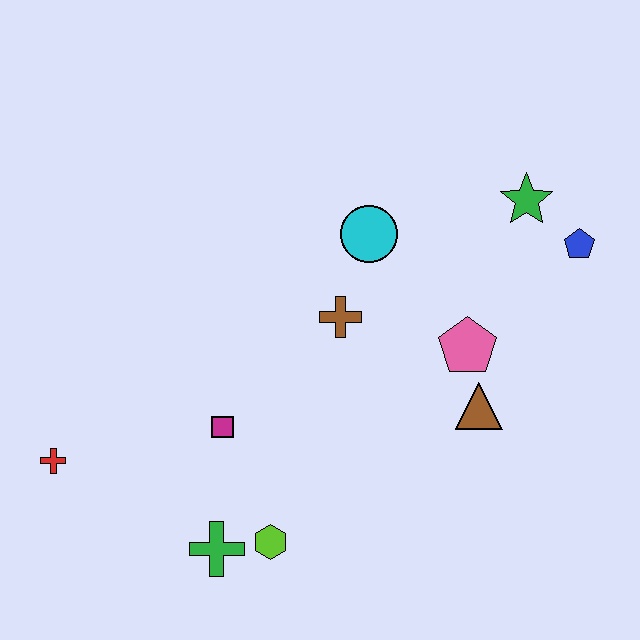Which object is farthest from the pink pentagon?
The red cross is farthest from the pink pentagon.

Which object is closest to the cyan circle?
The brown cross is closest to the cyan circle.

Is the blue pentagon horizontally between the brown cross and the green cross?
No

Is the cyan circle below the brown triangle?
No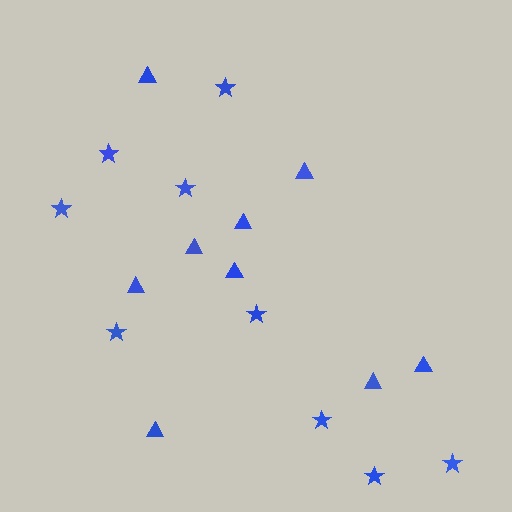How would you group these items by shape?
There are 2 groups: one group of stars (9) and one group of triangles (9).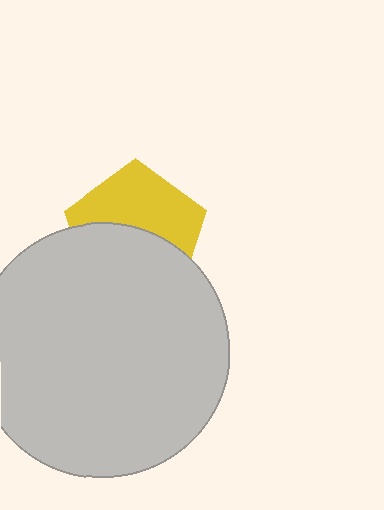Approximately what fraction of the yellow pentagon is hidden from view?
Roughly 51% of the yellow pentagon is hidden behind the light gray circle.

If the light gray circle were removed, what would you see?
You would see the complete yellow pentagon.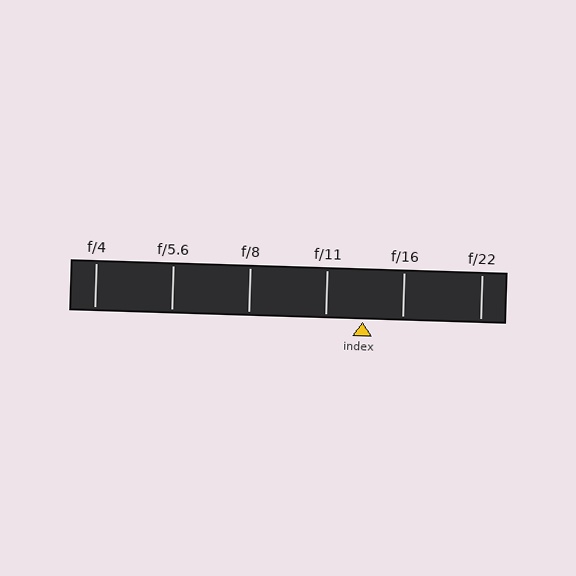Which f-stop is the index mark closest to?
The index mark is closest to f/11.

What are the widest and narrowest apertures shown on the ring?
The widest aperture shown is f/4 and the narrowest is f/22.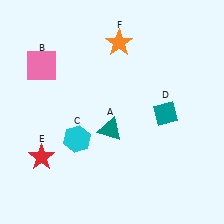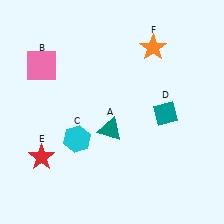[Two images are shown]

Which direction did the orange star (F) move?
The orange star (F) moved right.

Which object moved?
The orange star (F) moved right.